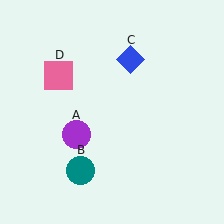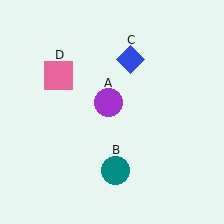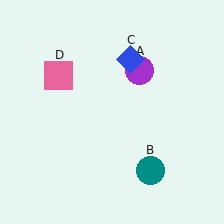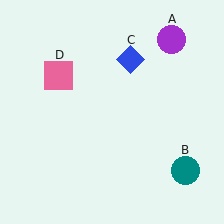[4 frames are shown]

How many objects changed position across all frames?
2 objects changed position: purple circle (object A), teal circle (object B).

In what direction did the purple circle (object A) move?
The purple circle (object A) moved up and to the right.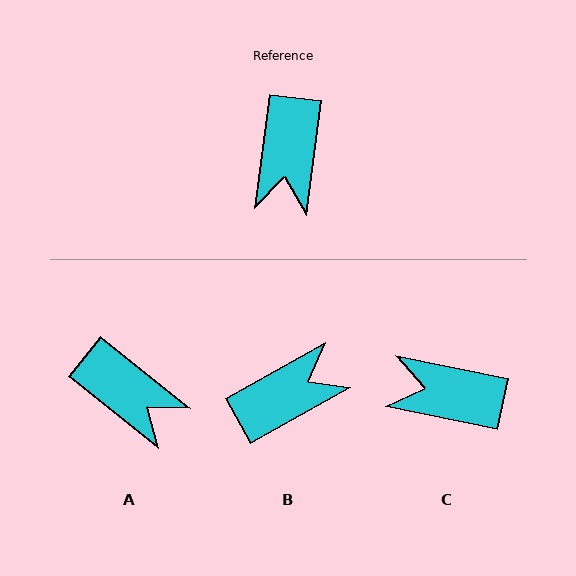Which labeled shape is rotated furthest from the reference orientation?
B, about 127 degrees away.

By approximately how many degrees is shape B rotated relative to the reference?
Approximately 127 degrees counter-clockwise.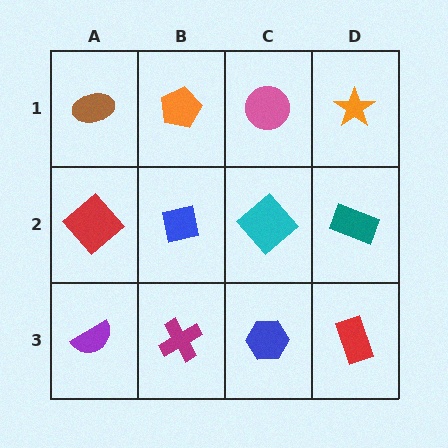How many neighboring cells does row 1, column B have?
3.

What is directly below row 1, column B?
A blue square.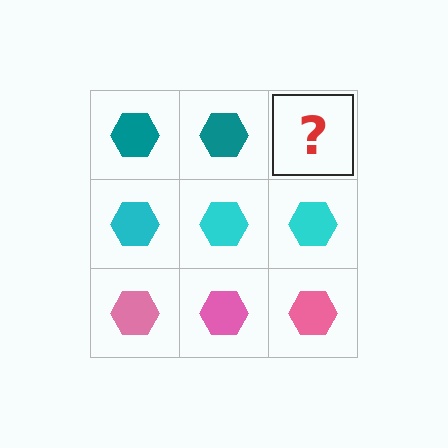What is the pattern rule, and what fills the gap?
The rule is that each row has a consistent color. The gap should be filled with a teal hexagon.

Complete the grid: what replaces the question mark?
The question mark should be replaced with a teal hexagon.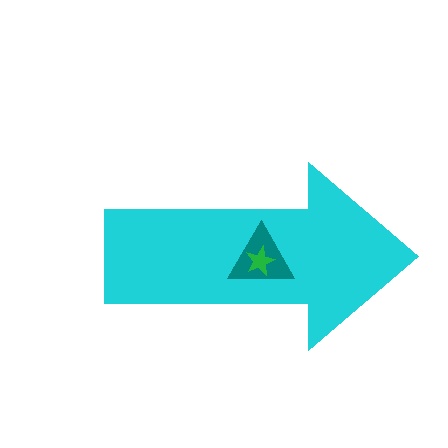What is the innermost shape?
The green star.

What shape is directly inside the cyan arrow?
The teal triangle.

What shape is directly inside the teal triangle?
The green star.